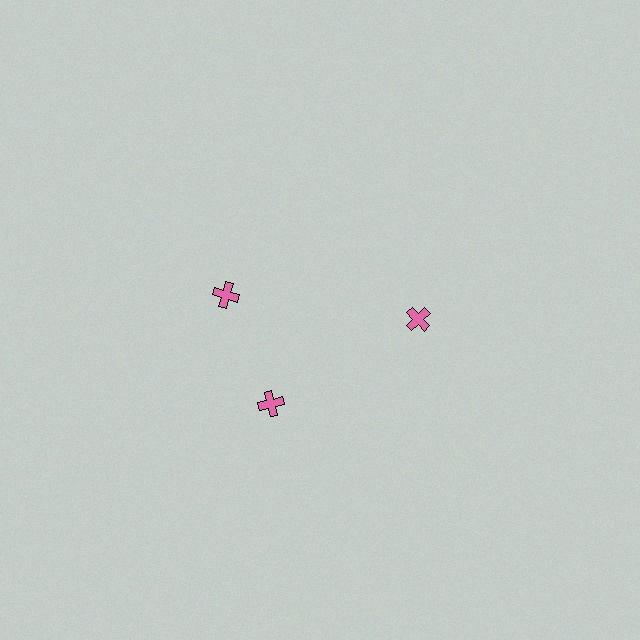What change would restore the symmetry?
The symmetry would be restored by rotating it back into even spacing with its neighbors so that all 3 crosses sit at equal angles and equal distance from the center.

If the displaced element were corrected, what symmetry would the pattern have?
It would have 3-fold rotational symmetry — the pattern would map onto itself every 120 degrees.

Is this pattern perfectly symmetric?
No. The 3 pink crosses are arranged in a ring, but one element near the 11 o'clock position is rotated out of alignment along the ring, breaking the 3-fold rotational symmetry.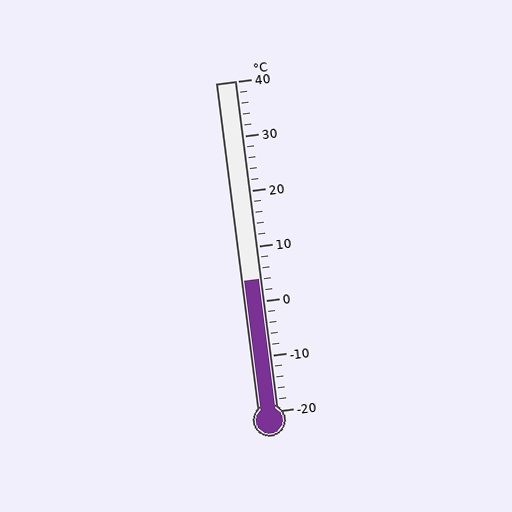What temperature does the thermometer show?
The thermometer shows approximately 4°C.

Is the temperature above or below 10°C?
The temperature is below 10°C.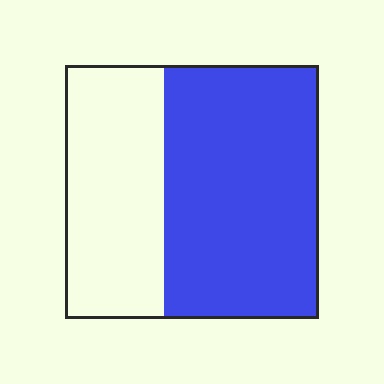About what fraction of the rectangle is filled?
About three fifths (3/5).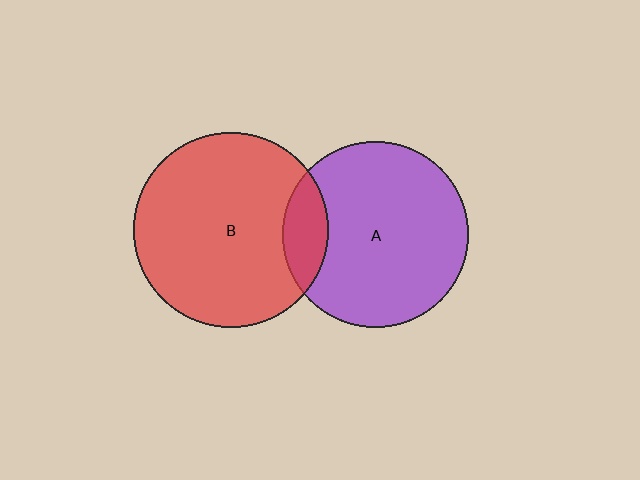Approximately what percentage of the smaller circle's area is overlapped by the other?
Approximately 15%.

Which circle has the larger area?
Circle B (red).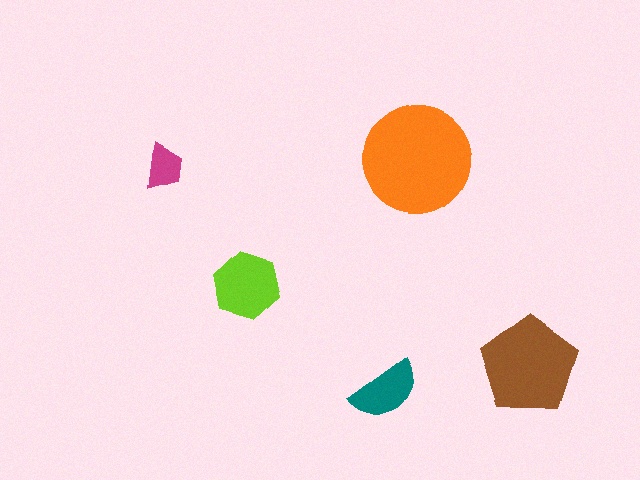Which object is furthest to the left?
The magenta trapezoid is leftmost.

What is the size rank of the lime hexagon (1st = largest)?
3rd.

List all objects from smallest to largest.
The magenta trapezoid, the teal semicircle, the lime hexagon, the brown pentagon, the orange circle.